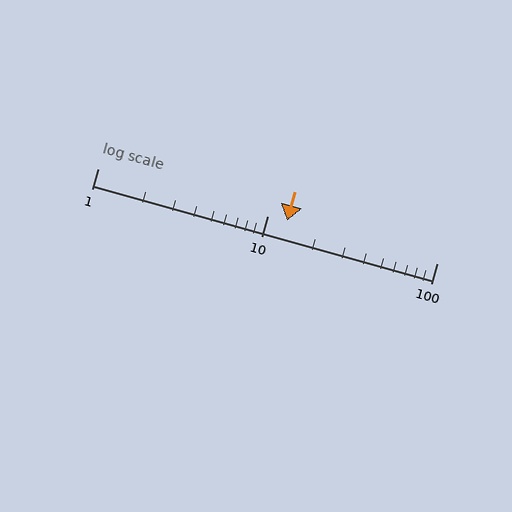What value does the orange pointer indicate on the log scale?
The pointer indicates approximately 13.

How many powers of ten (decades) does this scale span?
The scale spans 2 decades, from 1 to 100.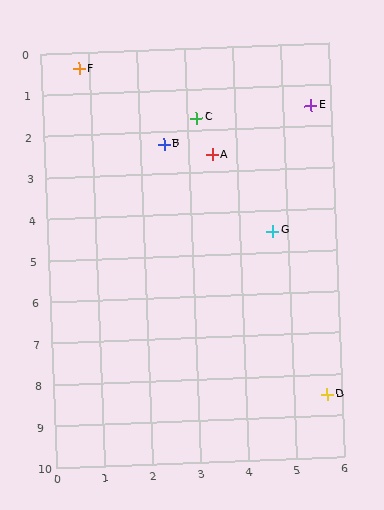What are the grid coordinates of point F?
Point F is at approximately (0.8, 0.4).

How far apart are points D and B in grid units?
Points D and B are about 7.0 grid units apart.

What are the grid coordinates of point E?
Point E is at approximately (5.6, 1.5).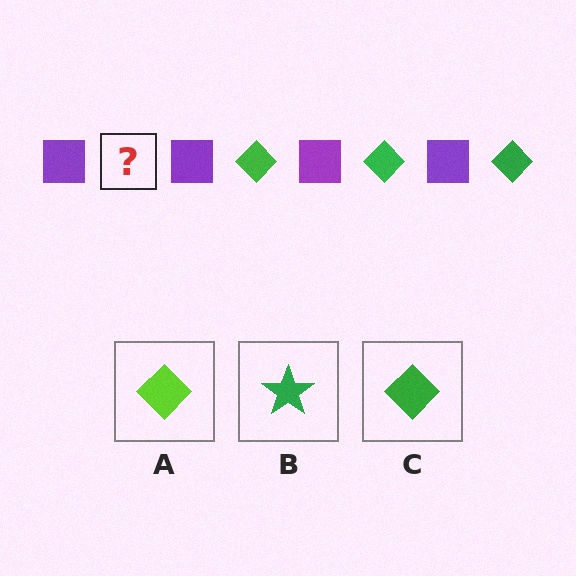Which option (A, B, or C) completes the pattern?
C.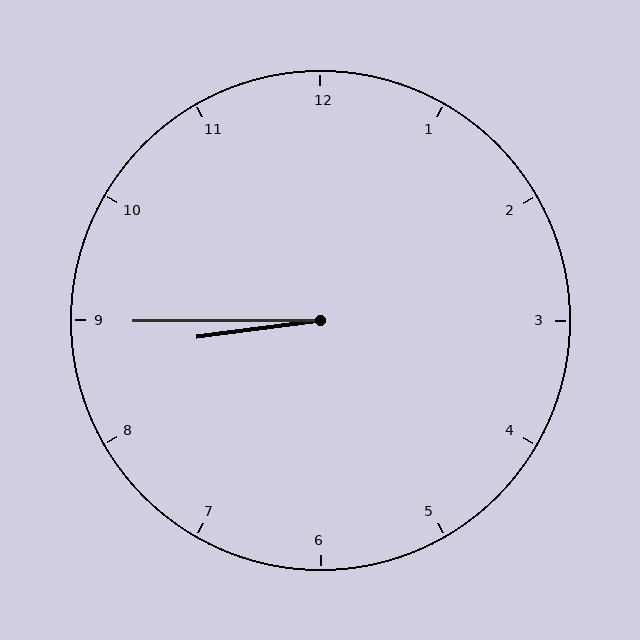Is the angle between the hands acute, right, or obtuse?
It is acute.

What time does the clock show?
8:45.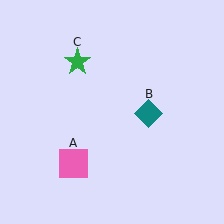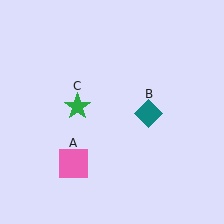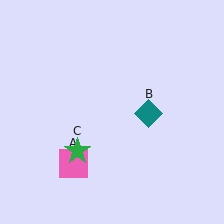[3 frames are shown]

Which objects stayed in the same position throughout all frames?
Pink square (object A) and teal diamond (object B) remained stationary.